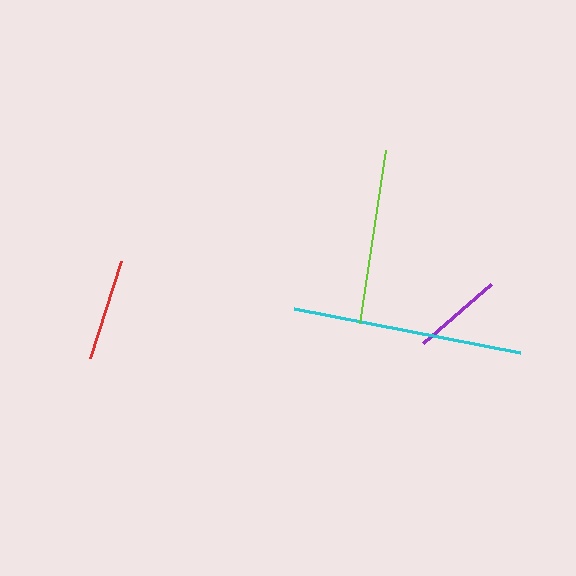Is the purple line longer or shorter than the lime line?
The lime line is longer than the purple line.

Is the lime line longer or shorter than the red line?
The lime line is longer than the red line.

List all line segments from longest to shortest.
From longest to shortest: cyan, lime, red, purple.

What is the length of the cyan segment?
The cyan segment is approximately 230 pixels long.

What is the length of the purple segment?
The purple segment is approximately 90 pixels long.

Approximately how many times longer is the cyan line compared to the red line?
The cyan line is approximately 2.3 times the length of the red line.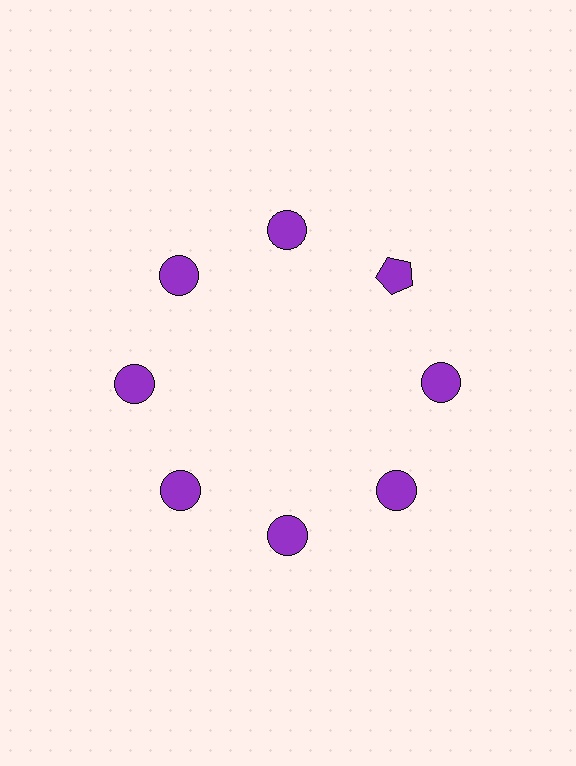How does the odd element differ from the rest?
It has a different shape: pentagon instead of circle.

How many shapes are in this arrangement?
There are 8 shapes arranged in a ring pattern.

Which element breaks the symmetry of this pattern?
The purple pentagon at roughly the 2 o'clock position breaks the symmetry. All other shapes are purple circles.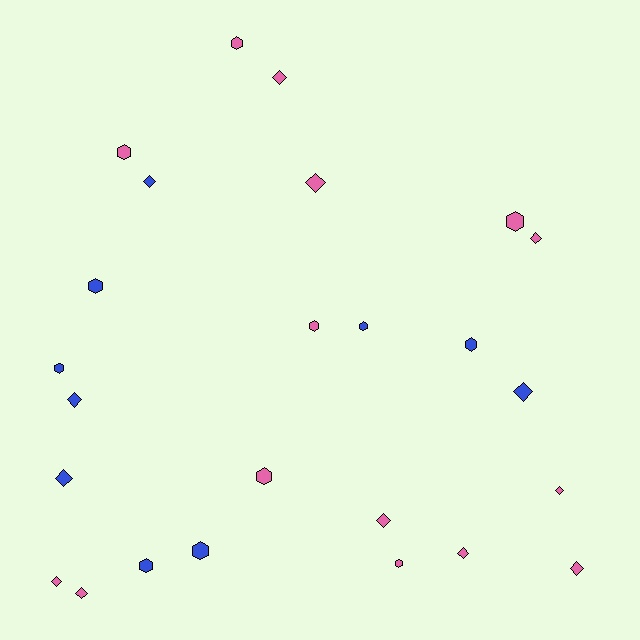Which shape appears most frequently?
Diamond, with 13 objects.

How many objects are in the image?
There are 25 objects.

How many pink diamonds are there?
There are 9 pink diamonds.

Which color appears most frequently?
Pink, with 15 objects.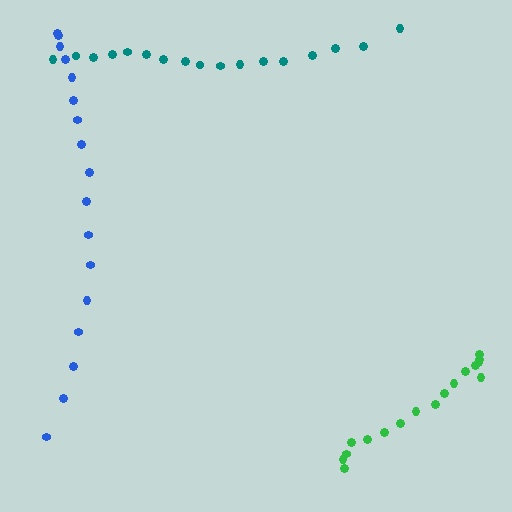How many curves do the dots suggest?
There are 3 distinct paths.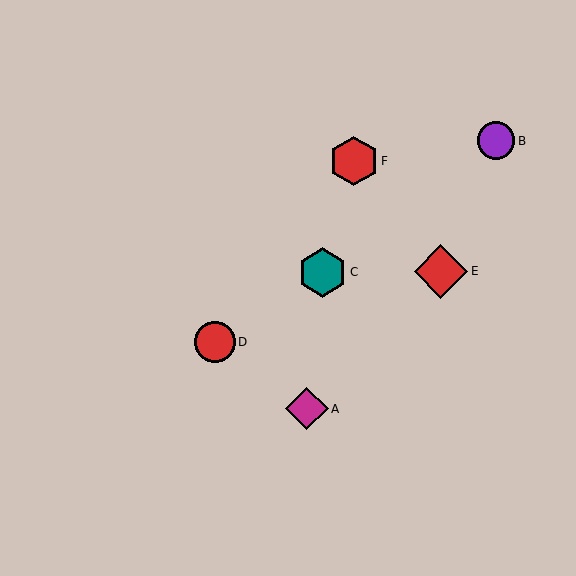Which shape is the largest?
The red diamond (labeled E) is the largest.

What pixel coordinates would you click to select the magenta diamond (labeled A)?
Click at (307, 409) to select the magenta diamond A.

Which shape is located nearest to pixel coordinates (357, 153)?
The red hexagon (labeled F) at (354, 161) is nearest to that location.